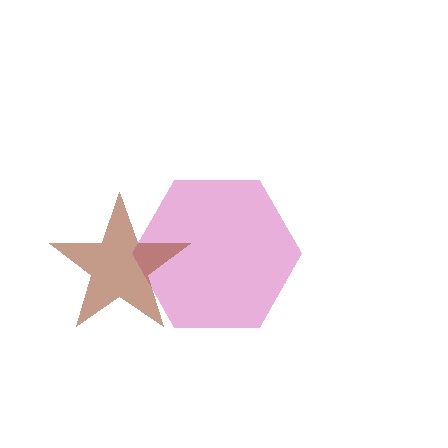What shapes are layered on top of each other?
The layered shapes are: a magenta hexagon, a brown star.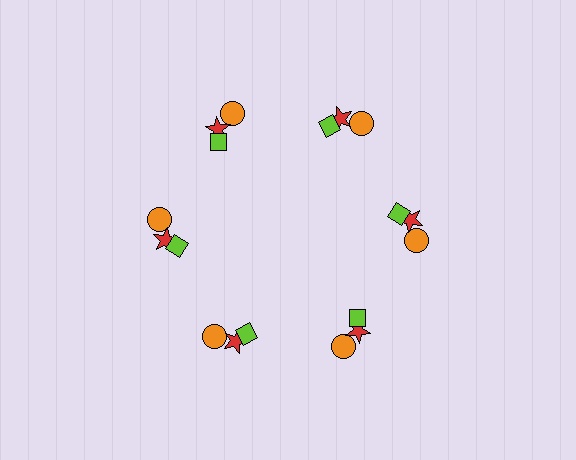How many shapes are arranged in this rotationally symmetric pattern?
There are 18 shapes, arranged in 6 groups of 3.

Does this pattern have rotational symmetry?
Yes, this pattern has 6-fold rotational symmetry. It looks the same after rotating 60 degrees around the center.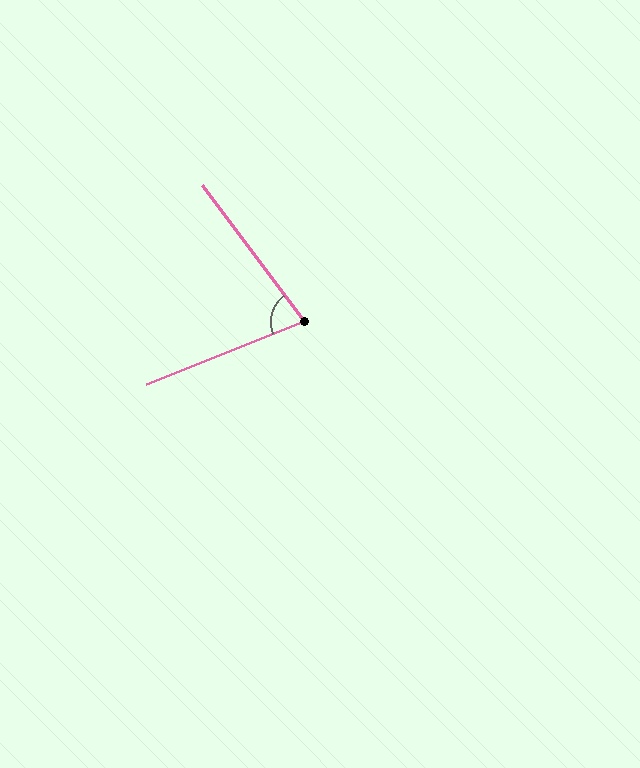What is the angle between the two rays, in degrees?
Approximately 75 degrees.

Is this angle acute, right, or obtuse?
It is acute.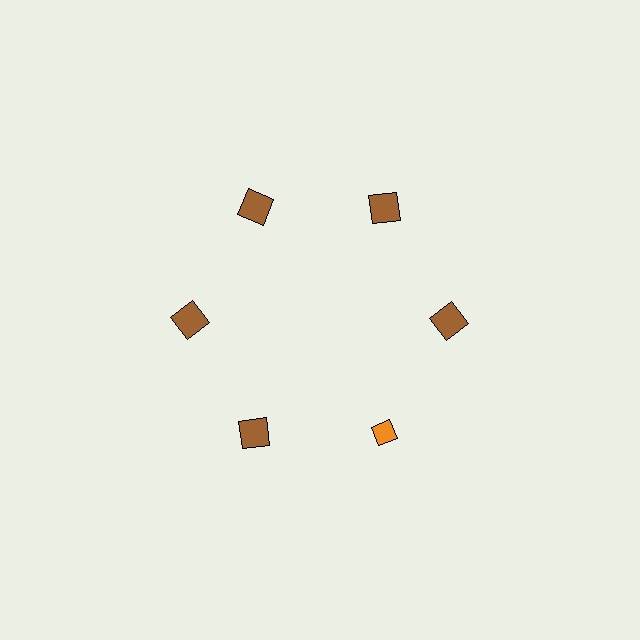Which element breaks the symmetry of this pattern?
The orange diamond at roughly the 5 o'clock position breaks the symmetry. All other shapes are brown squares.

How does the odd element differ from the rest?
It differs in both color (orange instead of brown) and shape (diamond instead of square).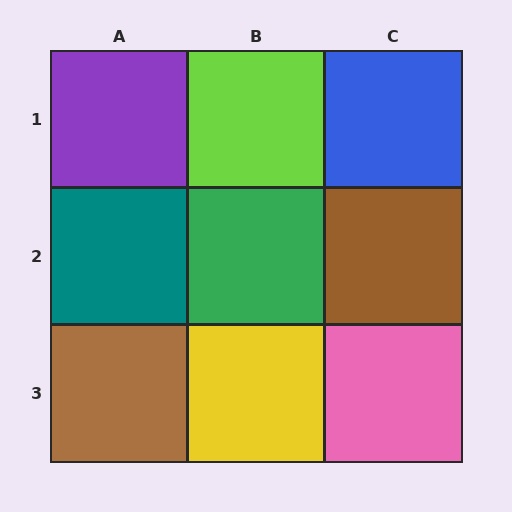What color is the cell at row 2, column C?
Brown.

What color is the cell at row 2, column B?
Green.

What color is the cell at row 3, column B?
Yellow.